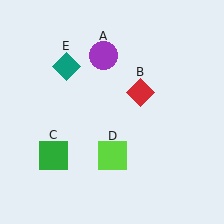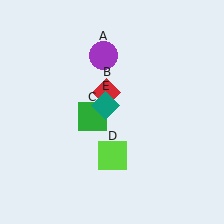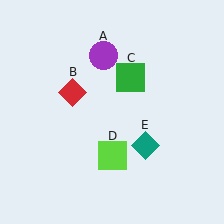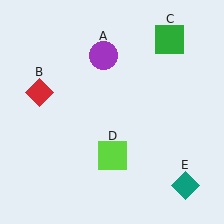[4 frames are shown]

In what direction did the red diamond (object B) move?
The red diamond (object B) moved left.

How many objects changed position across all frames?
3 objects changed position: red diamond (object B), green square (object C), teal diamond (object E).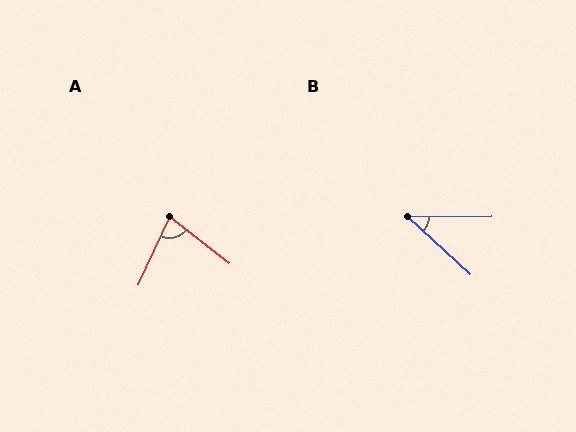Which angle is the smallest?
B, at approximately 43 degrees.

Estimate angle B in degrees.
Approximately 43 degrees.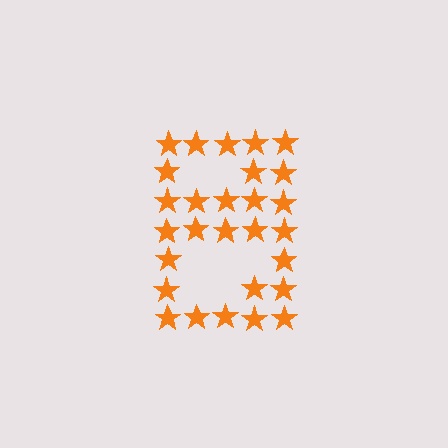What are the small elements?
The small elements are stars.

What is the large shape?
The large shape is the letter B.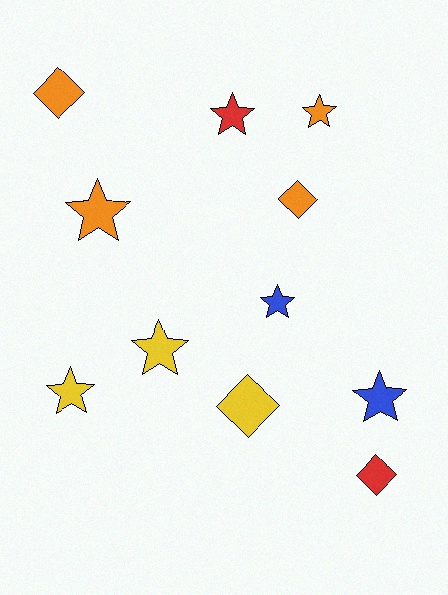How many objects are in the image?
There are 11 objects.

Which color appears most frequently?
Orange, with 4 objects.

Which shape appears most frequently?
Star, with 7 objects.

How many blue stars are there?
There are 2 blue stars.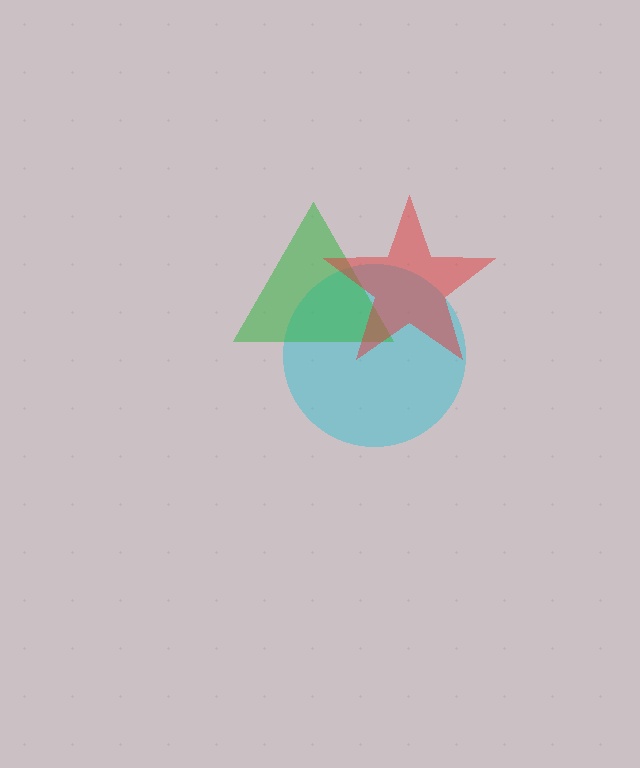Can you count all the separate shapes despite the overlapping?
Yes, there are 3 separate shapes.